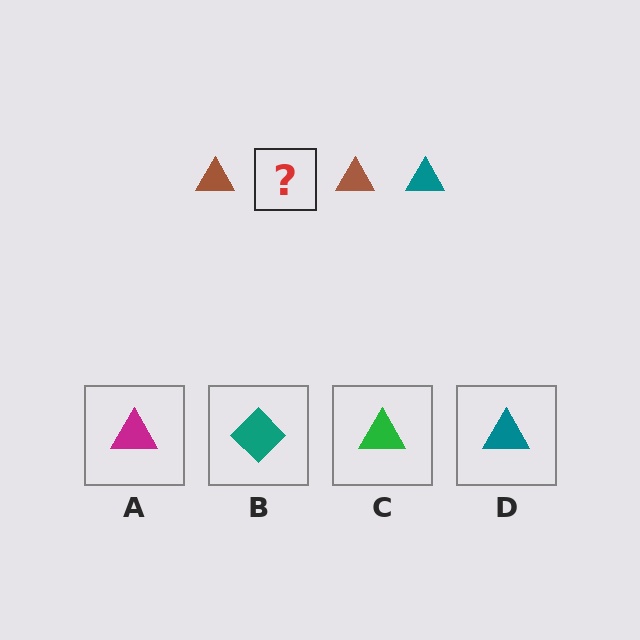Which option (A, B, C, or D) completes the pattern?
D.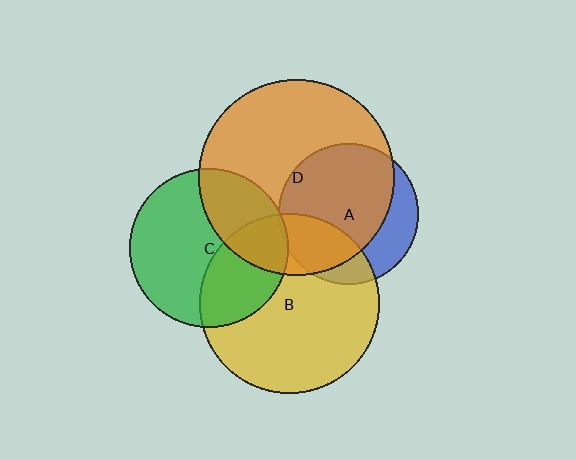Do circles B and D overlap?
Yes.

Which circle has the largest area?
Circle D (orange).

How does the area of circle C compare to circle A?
Approximately 1.3 times.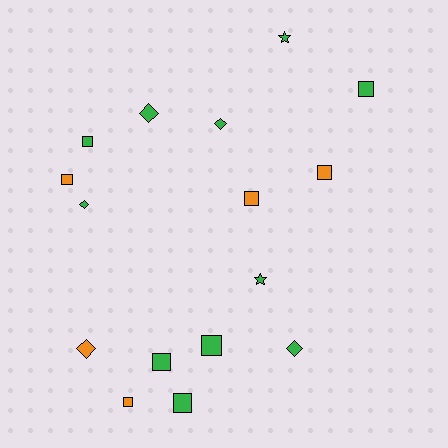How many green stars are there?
There are 2 green stars.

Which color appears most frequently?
Green, with 11 objects.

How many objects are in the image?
There are 16 objects.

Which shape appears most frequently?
Square, with 9 objects.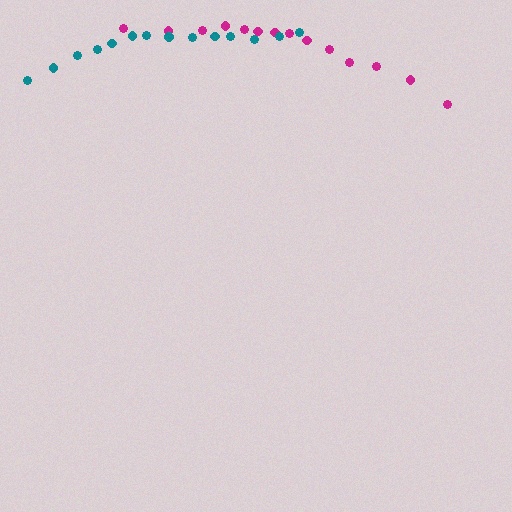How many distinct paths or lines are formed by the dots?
There are 2 distinct paths.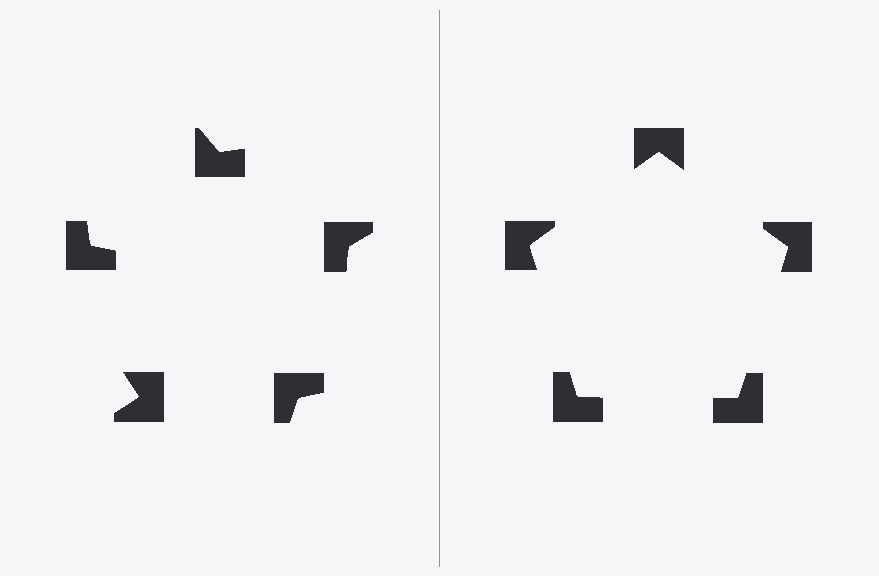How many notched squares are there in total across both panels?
10 — 5 on each side.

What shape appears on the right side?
An illusory pentagon.